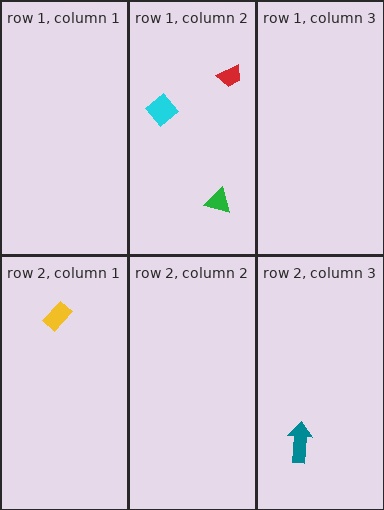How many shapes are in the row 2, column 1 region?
1.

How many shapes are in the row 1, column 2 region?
3.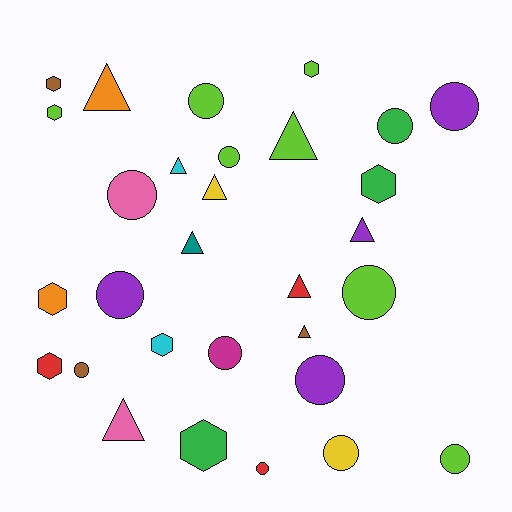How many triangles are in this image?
There are 9 triangles.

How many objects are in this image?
There are 30 objects.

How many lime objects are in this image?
There are 7 lime objects.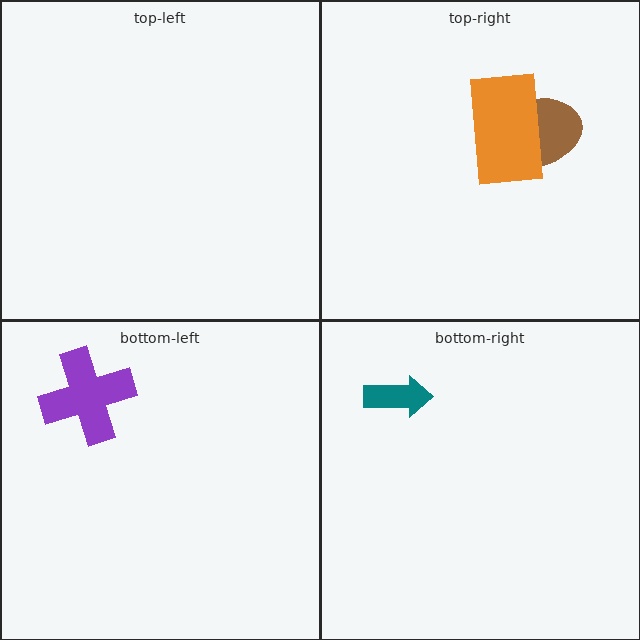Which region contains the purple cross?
The bottom-left region.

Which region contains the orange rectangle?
The top-right region.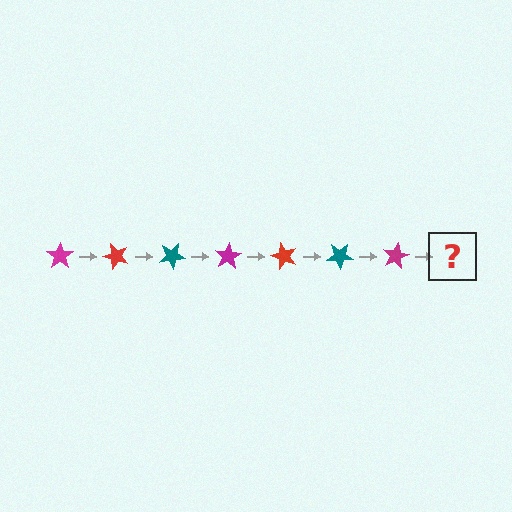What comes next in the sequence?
The next element should be a red star, rotated 350 degrees from the start.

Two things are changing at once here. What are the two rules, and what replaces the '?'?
The two rules are that it rotates 50 degrees each step and the color cycles through magenta, red, and teal. The '?' should be a red star, rotated 350 degrees from the start.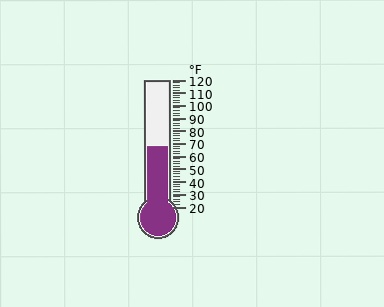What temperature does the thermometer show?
The thermometer shows approximately 68°F.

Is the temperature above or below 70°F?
The temperature is below 70°F.